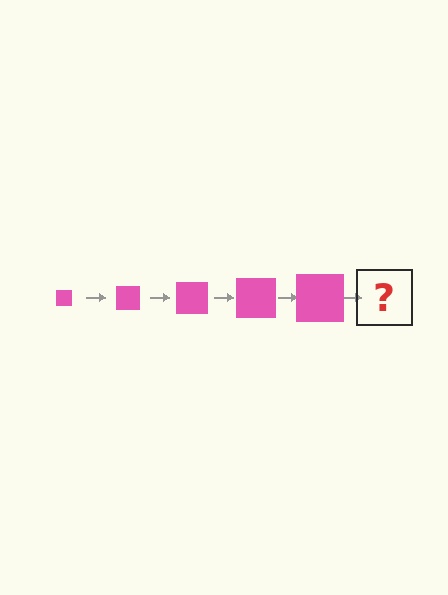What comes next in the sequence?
The next element should be a pink square, larger than the previous one.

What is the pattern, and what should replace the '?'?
The pattern is that the square gets progressively larger each step. The '?' should be a pink square, larger than the previous one.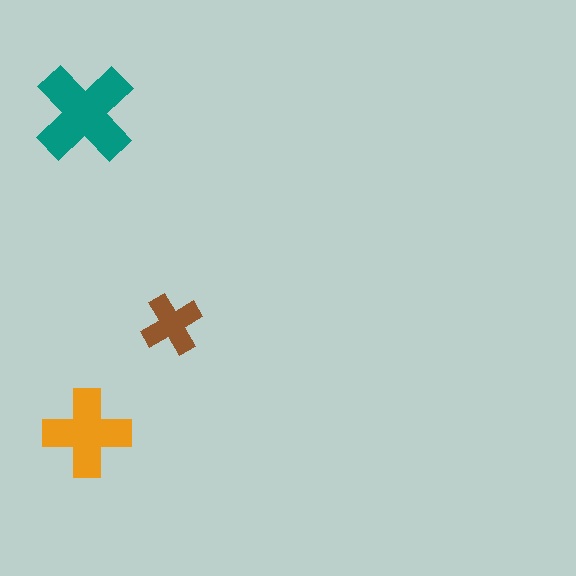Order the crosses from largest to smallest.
the teal one, the orange one, the brown one.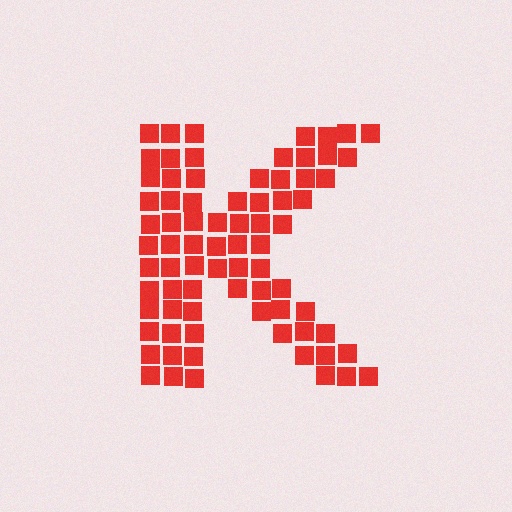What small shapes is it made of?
It is made of small squares.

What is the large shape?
The large shape is the letter K.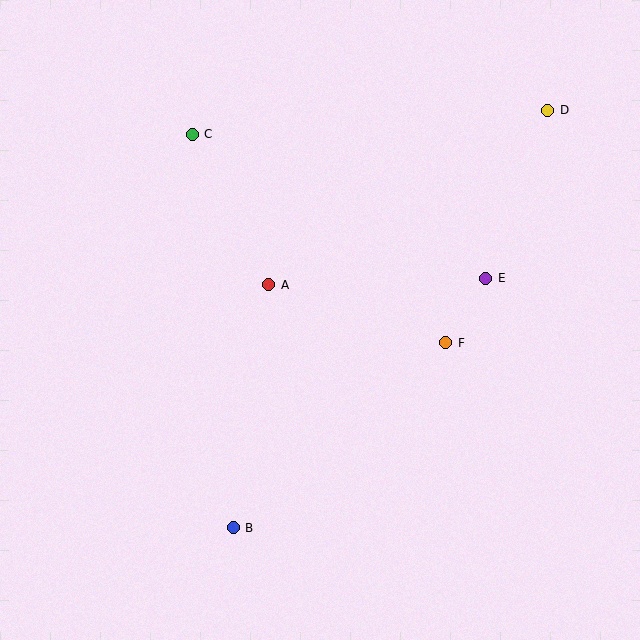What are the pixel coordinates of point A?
Point A is at (269, 285).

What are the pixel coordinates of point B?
Point B is at (233, 528).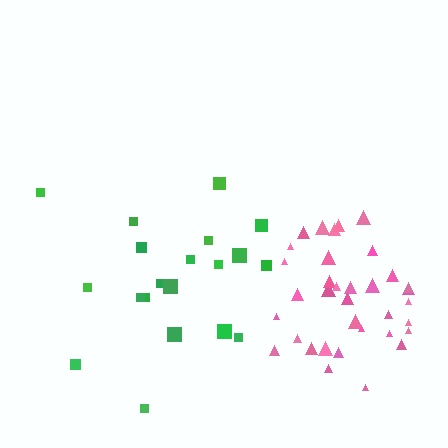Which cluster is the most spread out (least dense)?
Green.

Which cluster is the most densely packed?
Pink.